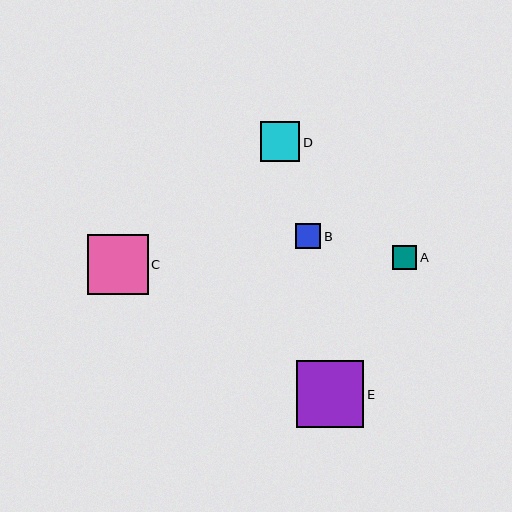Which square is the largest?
Square E is the largest with a size of approximately 68 pixels.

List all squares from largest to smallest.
From largest to smallest: E, C, D, B, A.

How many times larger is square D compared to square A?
Square D is approximately 1.6 times the size of square A.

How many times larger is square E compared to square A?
Square E is approximately 2.7 times the size of square A.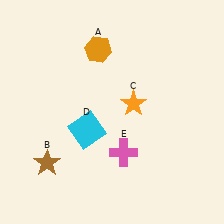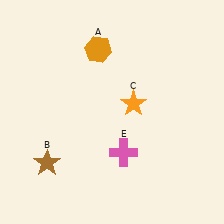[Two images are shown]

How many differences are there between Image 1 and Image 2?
There is 1 difference between the two images.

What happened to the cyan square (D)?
The cyan square (D) was removed in Image 2. It was in the bottom-left area of Image 1.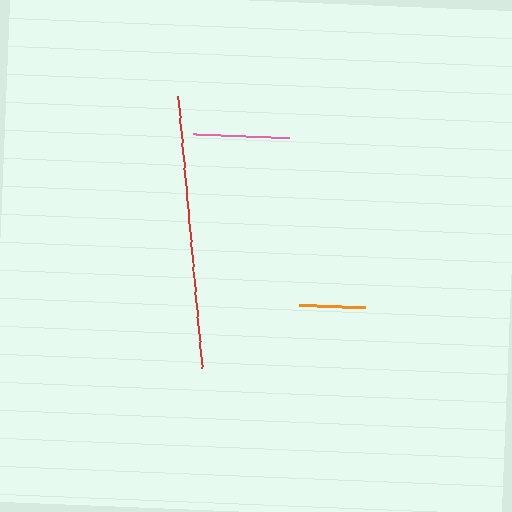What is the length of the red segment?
The red segment is approximately 273 pixels long.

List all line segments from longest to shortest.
From longest to shortest: red, pink, orange.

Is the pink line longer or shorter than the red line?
The red line is longer than the pink line.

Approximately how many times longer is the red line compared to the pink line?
The red line is approximately 2.9 times the length of the pink line.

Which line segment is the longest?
The red line is the longest at approximately 273 pixels.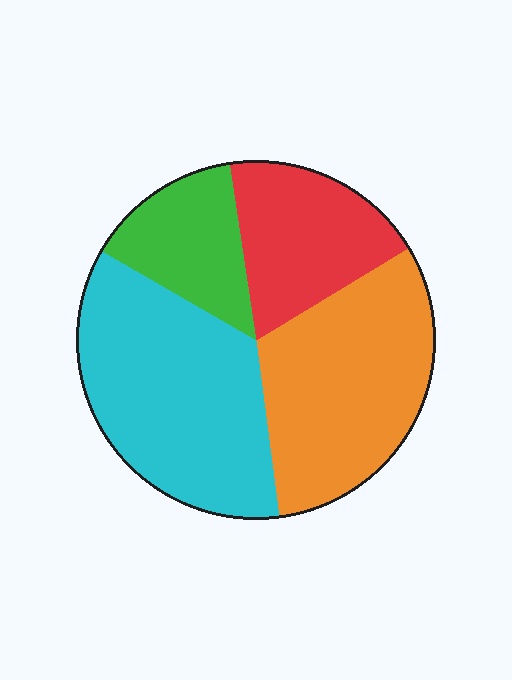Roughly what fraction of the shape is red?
Red takes up about one fifth (1/5) of the shape.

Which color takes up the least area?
Green, at roughly 15%.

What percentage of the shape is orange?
Orange covers roughly 30% of the shape.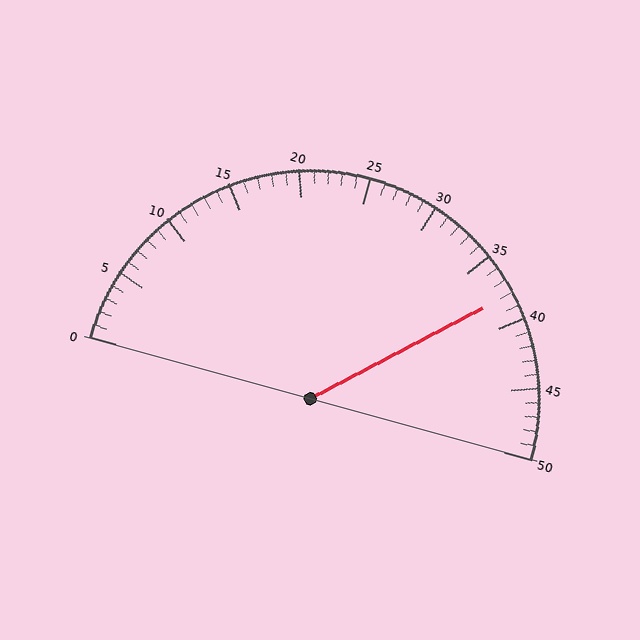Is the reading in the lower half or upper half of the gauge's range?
The reading is in the upper half of the range (0 to 50).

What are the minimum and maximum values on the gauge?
The gauge ranges from 0 to 50.